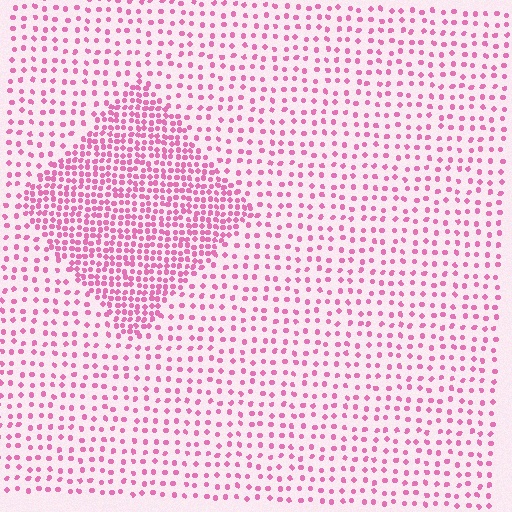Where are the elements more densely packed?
The elements are more densely packed inside the diamond boundary.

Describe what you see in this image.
The image contains small pink elements arranged at two different densities. A diamond-shaped region is visible where the elements are more densely packed than the surrounding area.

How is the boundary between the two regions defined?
The boundary is defined by a change in element density (approximately 2.4x ratio). All elements are the same color, size, and shape.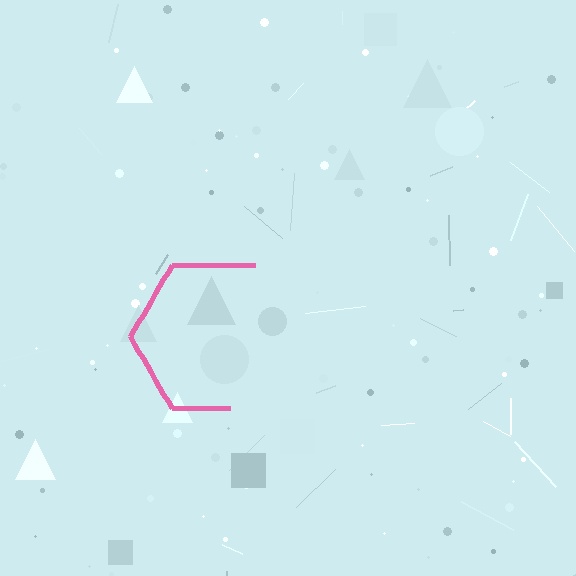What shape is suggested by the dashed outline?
The dashed outline suggests a hexagon.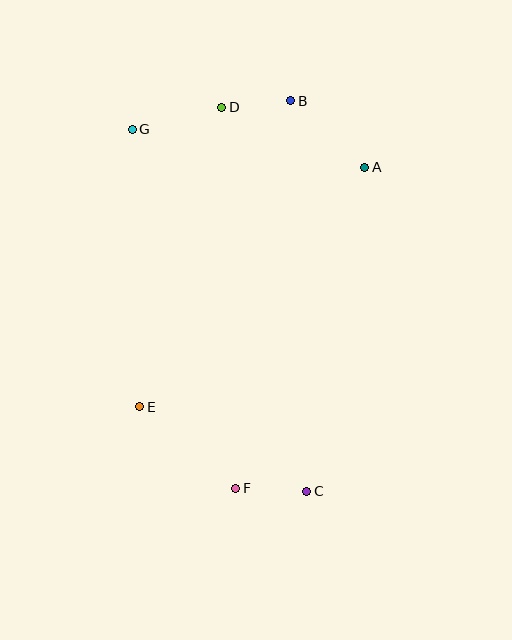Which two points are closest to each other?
Points B and D are closest to each other.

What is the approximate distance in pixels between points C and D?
The distance between C and D is approximately 393 pixels.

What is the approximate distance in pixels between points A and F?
The distance between A and F is approximately 346 pixels.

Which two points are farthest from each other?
Points C and G are farthest from each other.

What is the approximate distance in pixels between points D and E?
The distance between D and E is approximately 310 pixels.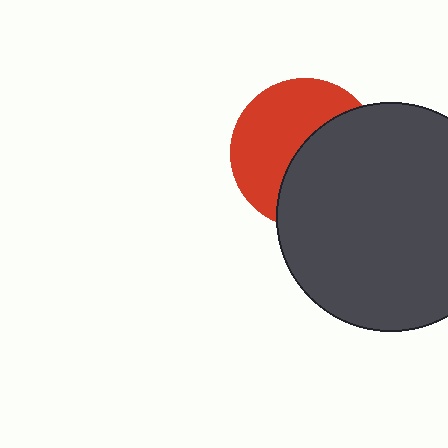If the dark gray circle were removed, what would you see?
You would see the complete red circle.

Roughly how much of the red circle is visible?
About half of it is visible (roughly 51%).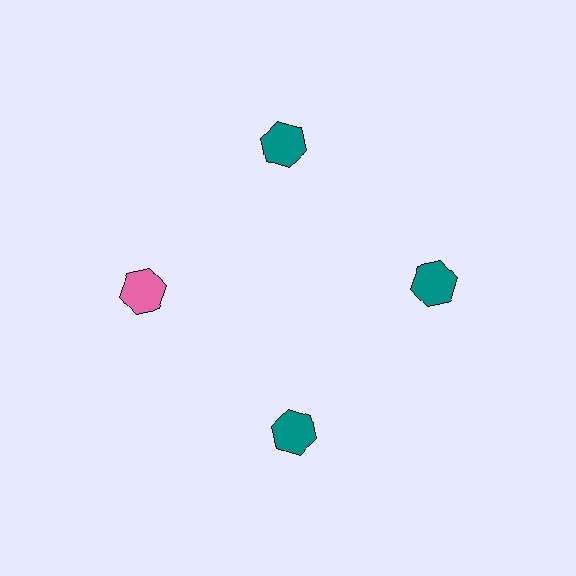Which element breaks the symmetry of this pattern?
The pink hexagon at roughly the 9 o'clock position breaks the symmetry. All other shapes are teal hexagons.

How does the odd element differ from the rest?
It has a different color: pink instead of teal.